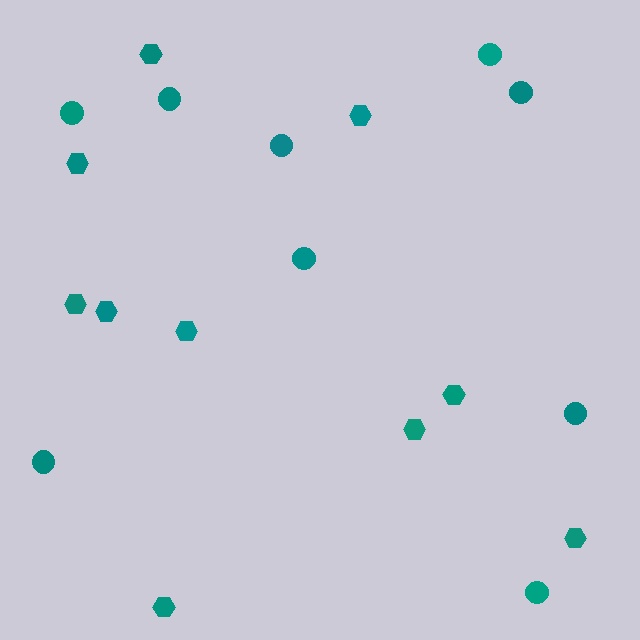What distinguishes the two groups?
There are 2 groups: one group of hexagons (10) and one group of circles (9).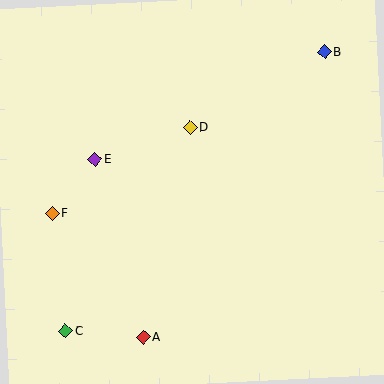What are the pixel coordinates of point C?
Point C is at (65, 331).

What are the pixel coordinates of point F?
Point F is at (52, 214).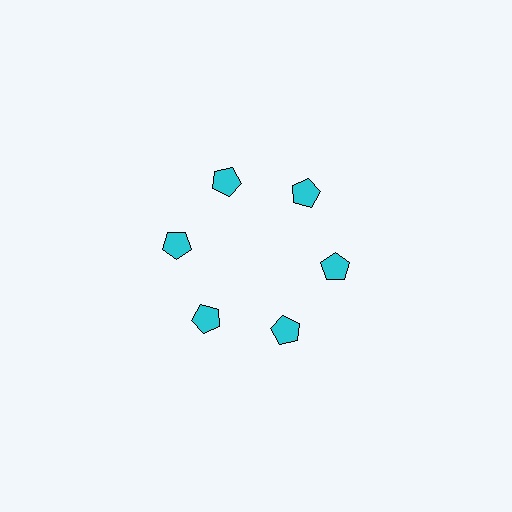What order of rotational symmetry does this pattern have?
This pattern has 6-fold rotational symmetry.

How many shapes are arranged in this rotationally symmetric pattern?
There are 6 shapes, arranged in 6 groups of 1.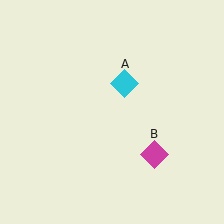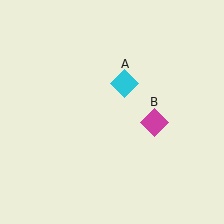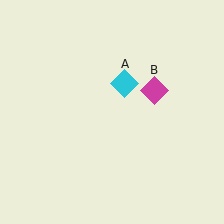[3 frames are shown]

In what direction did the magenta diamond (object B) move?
The magenta diamond (object B) moved up.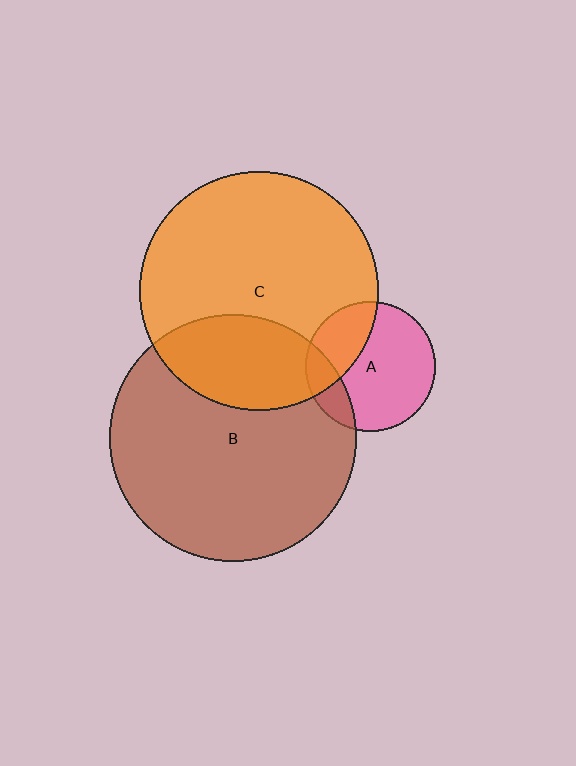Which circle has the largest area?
Circle B (brown).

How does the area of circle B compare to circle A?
Approximately 3.6 times.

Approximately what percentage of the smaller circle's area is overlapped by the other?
Approximately 30%.